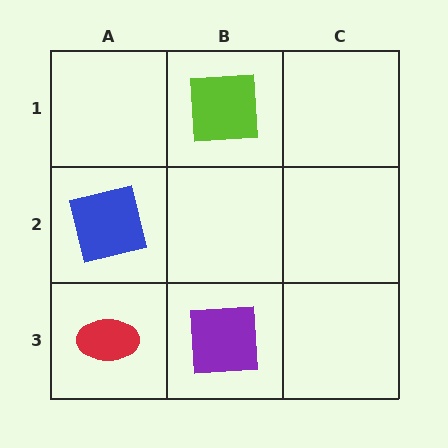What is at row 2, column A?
A blue square.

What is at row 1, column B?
A lime square.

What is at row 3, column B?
A purple square.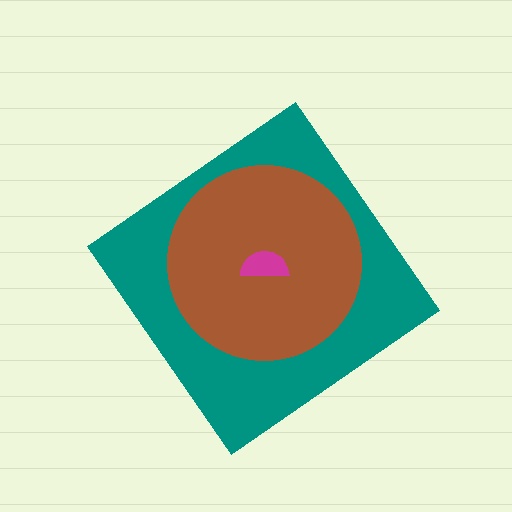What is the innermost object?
The magenta semicircle.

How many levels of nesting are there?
3.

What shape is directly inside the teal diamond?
The brown circle.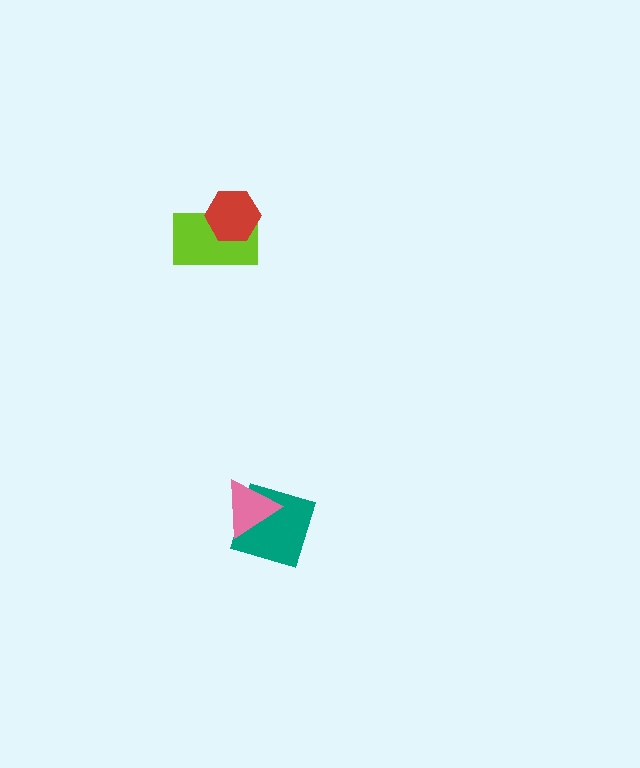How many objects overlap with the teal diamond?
1 object overlaps with the teal diamond.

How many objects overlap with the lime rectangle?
1 object overlaps with the lime rectangle.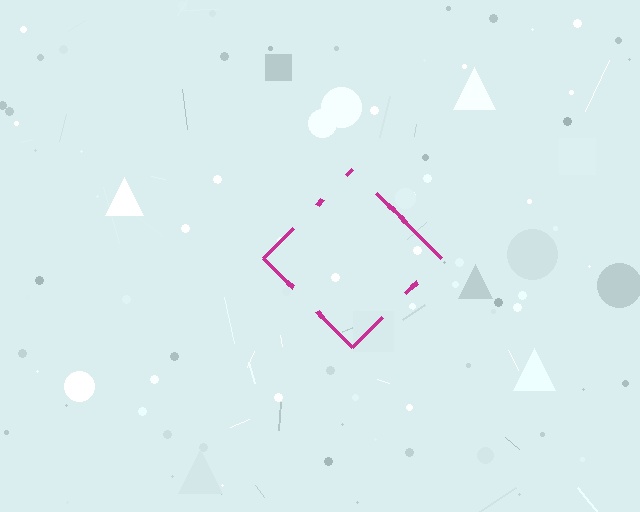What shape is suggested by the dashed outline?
The dashed outline suggests a diamond.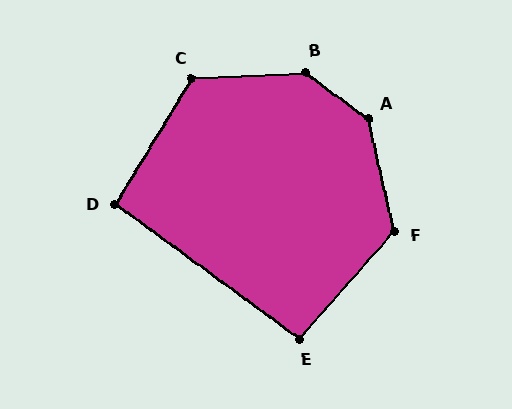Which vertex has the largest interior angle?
B, at approximately 140 degrees.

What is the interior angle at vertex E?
Approximately 96 degrees (obtuse).